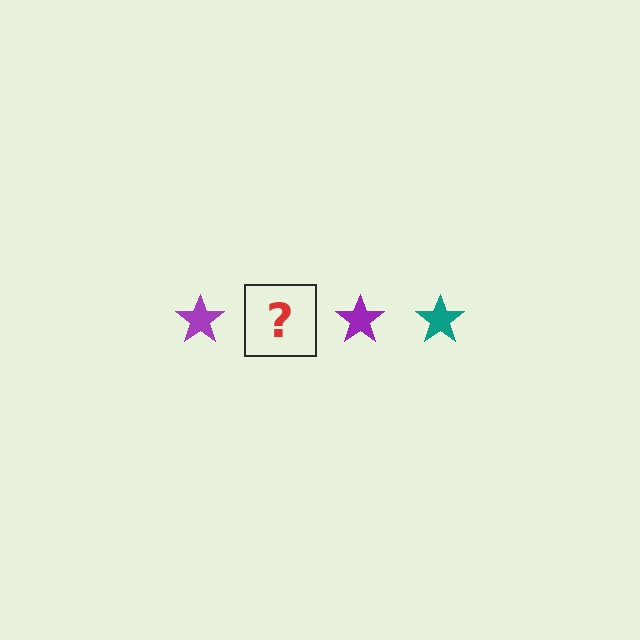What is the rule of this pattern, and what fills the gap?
The rule is that the pattern cycles through purple, teal stars. The gap should be filled with a teal star.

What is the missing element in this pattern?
The missing element is a teal star.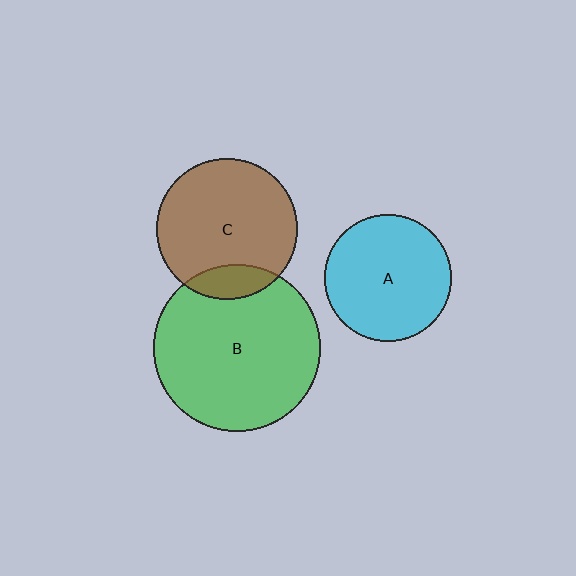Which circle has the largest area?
Circle B (green).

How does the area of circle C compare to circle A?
Approximately 1.2 times.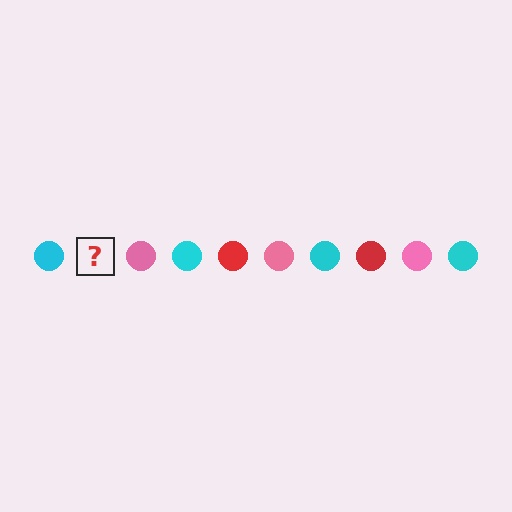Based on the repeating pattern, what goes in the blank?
The blank should be a red circle.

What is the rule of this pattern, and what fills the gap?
The rule is that the pattern cycles through cyan, red, pink circles. The gap should be filled with a red circle.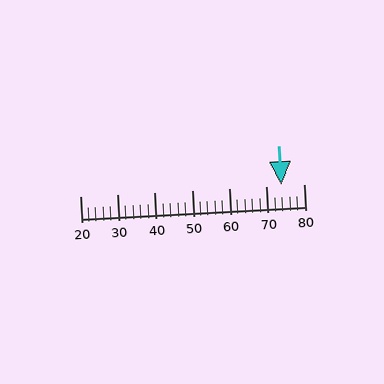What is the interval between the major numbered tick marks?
The major tick marks are spaced 10 units apart.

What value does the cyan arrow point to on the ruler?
The cyan arrow points to approximately 74.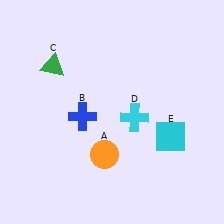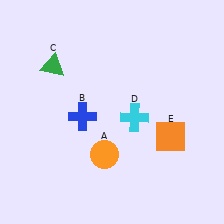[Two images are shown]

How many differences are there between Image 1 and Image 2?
There is 1 difference between the two images.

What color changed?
The square (E) changed from cyan in Image 1 to orange in Image 2.